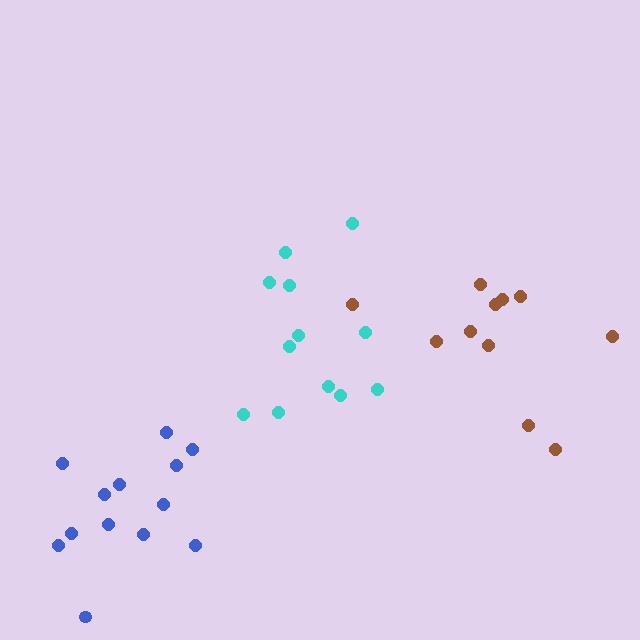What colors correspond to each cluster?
The clusters are colored: blue, cyan, brown.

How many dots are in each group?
Group 1: 13 dots, Group 2: 12 dots, Group 3: 11 dots (36 total).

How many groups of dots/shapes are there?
There are 3 groups.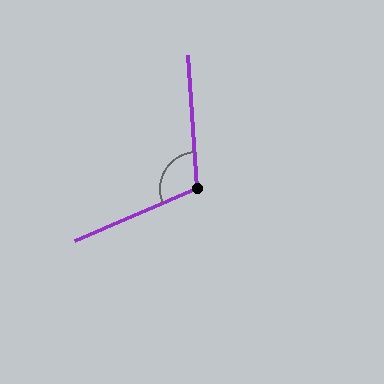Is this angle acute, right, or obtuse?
It is obtuse.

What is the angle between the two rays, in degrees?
Approximately 109 degrees.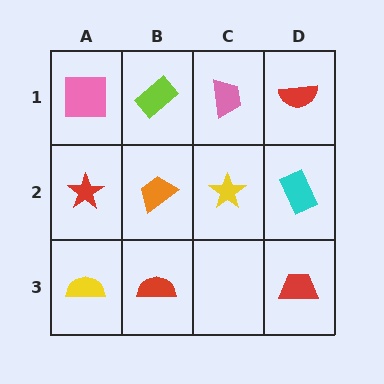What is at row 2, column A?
A red star.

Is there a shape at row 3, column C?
No, that cell is empty.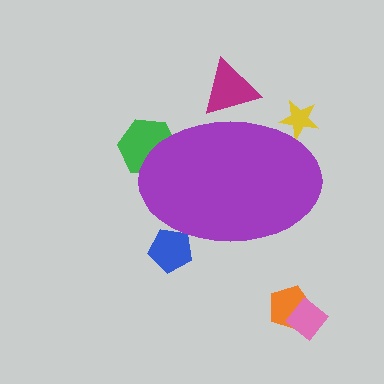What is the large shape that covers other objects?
A purple ellipse.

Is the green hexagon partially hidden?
Yes, the green hexagon is partially hidden behind the purple ellipse.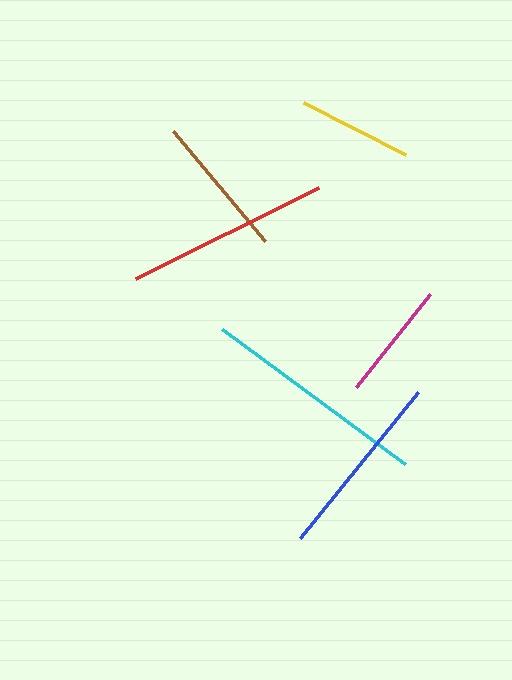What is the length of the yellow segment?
The yellow segment is approximately 114 pixels long.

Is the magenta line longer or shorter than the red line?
The red line is longer than the magenta line.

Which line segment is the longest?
The cyan line is the longest at approximately 227 pixels.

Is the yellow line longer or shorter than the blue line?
The blue line is longer than the yellow line.